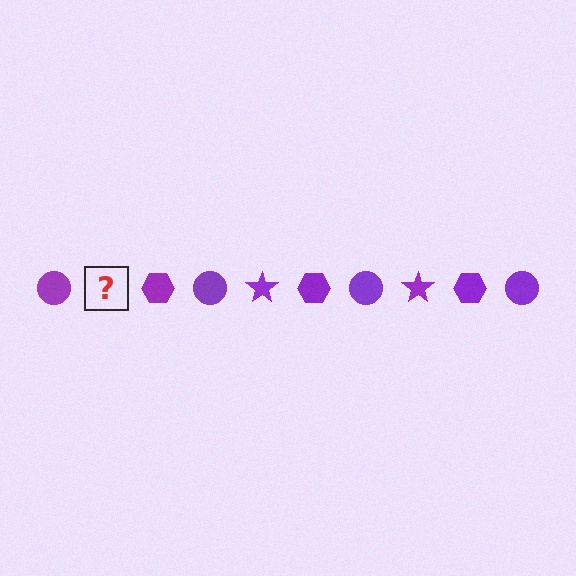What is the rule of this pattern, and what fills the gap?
The rule is that the pattern cycles through circle, star, hexagon shapes in purple. The gap should be filled with a purple star.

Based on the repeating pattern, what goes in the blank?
The blank should be a purple star.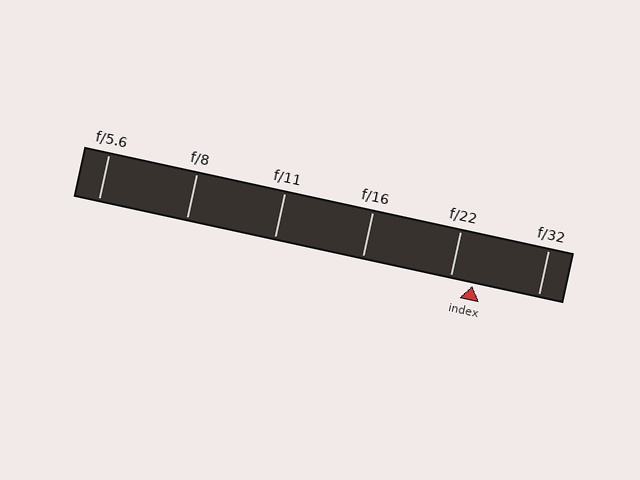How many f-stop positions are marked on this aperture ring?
There are 6 f-stop positions marked.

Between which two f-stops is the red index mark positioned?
The index mark is between f/22 and f/32.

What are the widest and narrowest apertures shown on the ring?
The widest aperture shown is f/5.6 and the narrowest is f/32.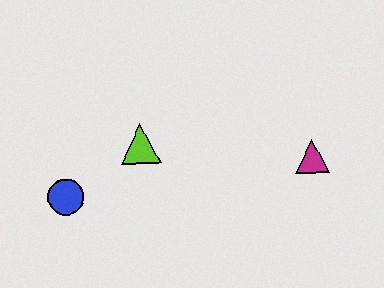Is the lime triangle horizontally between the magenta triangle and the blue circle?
Yes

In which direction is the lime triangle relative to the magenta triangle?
The lime triangle is to the left of the magenta triangle.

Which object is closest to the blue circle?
The lime triangle is closest to the blue circle.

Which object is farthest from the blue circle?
The magenta triangle is farthest from the blue circle.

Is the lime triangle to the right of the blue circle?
Yes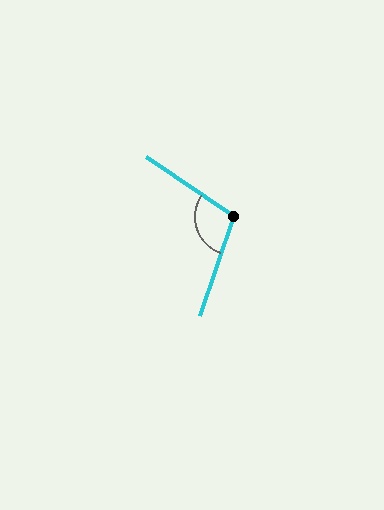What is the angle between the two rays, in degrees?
Approximately 106 degrees.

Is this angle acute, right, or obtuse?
It is obtuse.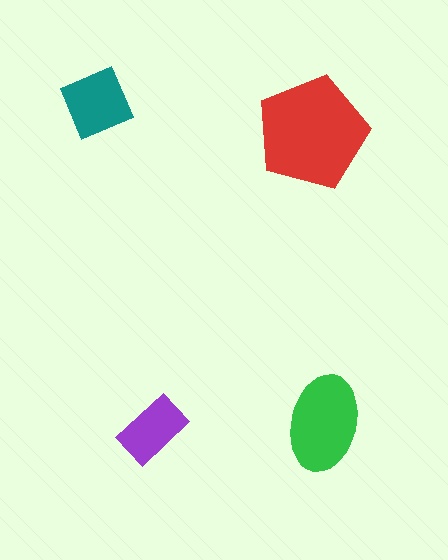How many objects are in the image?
There are 4 objects in the image.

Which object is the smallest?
The purple rectangle.